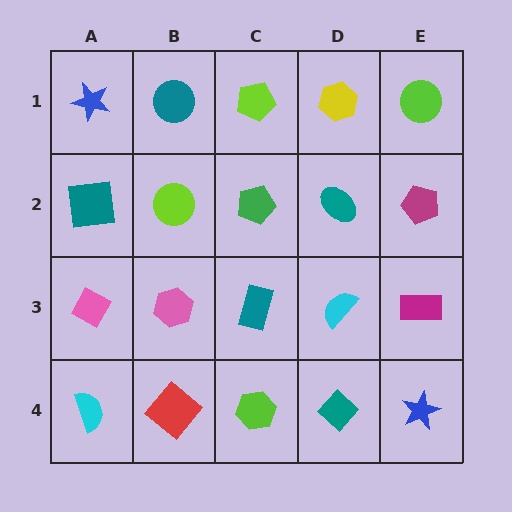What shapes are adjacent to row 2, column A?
A blue star (row 1, column A), a pink diamond (row 3, column A), a lime circle (row 2, column B).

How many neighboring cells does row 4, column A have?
2.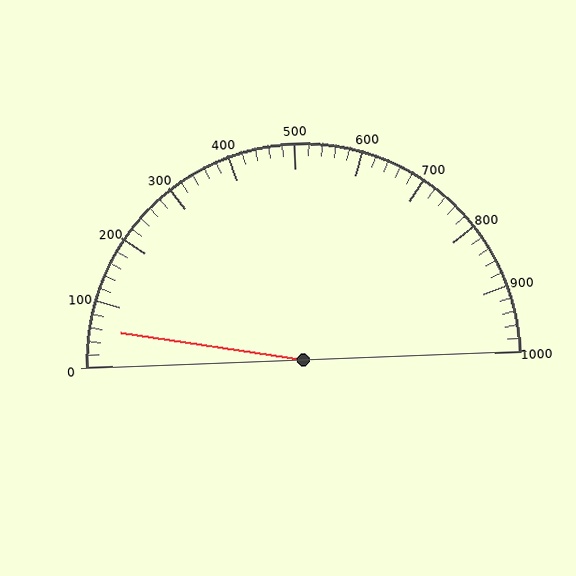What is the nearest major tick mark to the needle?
The nearest major tick mark is 100.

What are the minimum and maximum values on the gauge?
The gauge ranges from 0 to 1000.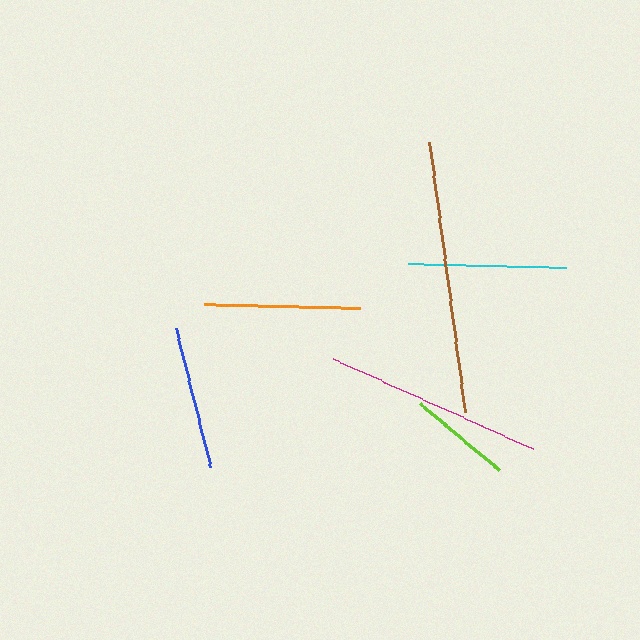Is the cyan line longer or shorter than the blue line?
The cyan line is longer than the blue line.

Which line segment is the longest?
The brown line is the longest at approximately 272 pixels.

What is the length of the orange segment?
The orange segment is approximately 156 pixels long.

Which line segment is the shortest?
The lime line is the shortest at approximately 104 pixels.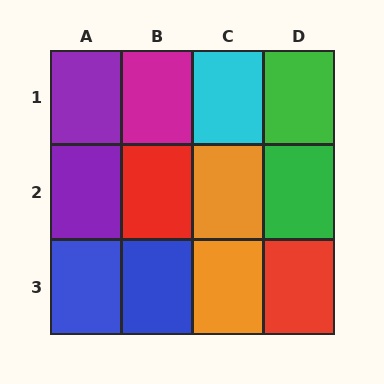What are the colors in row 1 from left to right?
Purple, magenta, cyan, green.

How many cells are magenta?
1 cell is magenta.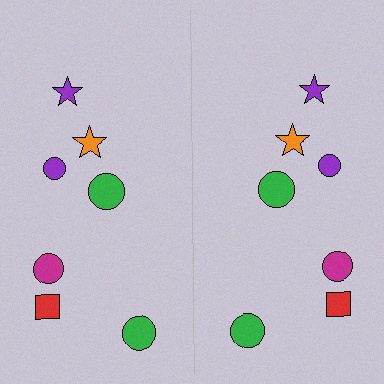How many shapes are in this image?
There are 14 shapes in this image.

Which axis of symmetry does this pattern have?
The pattern has a vertical axis of symmetry running through the center of the image.